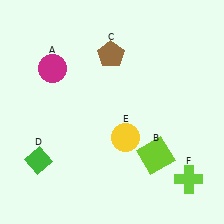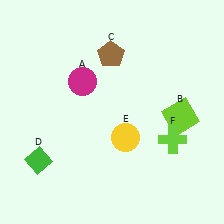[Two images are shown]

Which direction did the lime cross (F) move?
The lime cross (F) moved up.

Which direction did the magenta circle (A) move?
The magenta circle (A) moved right.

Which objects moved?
The objects that moved are: the magenta circle (A), the lime square (B), the lime cross (F).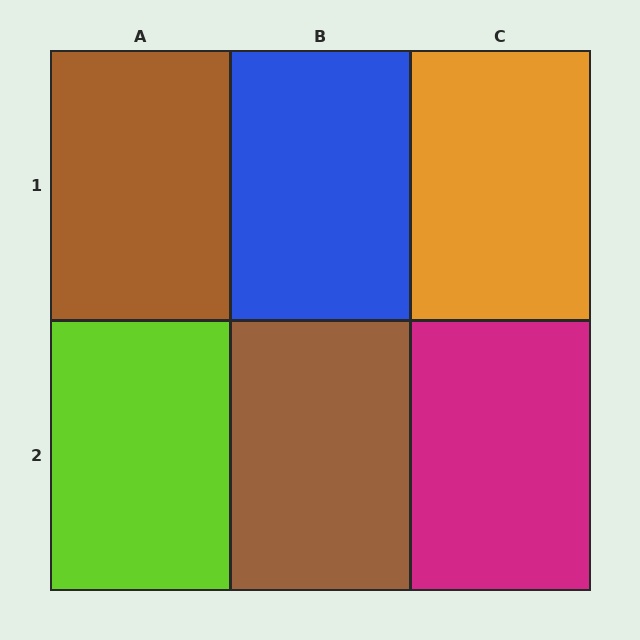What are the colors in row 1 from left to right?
Brown, blue, orange.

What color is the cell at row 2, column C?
Magenta.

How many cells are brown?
2 cells are brown.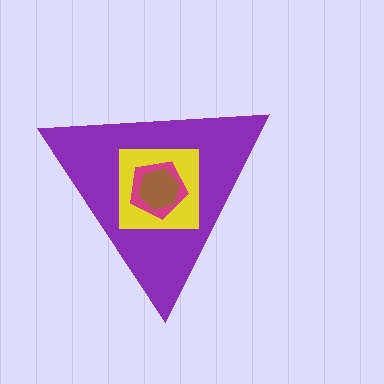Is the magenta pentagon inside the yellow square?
Yes.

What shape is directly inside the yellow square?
The magenta pentagon.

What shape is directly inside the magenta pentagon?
The brown hexagon.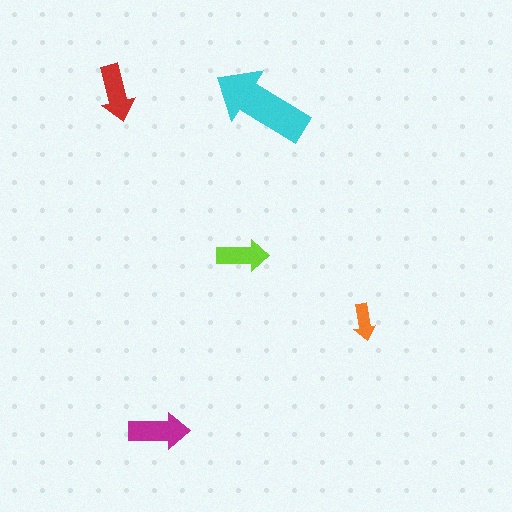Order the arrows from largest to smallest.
the cyan one, the magenta one, the red one, the lime one, the orange one.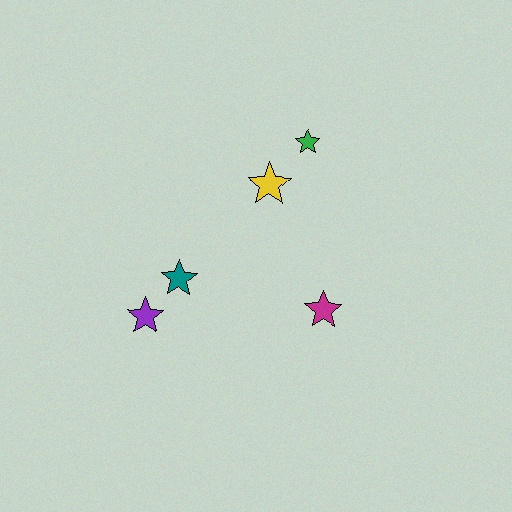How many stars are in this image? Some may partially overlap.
There are 5 stars.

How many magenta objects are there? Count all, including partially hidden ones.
There is 1 magenta object.